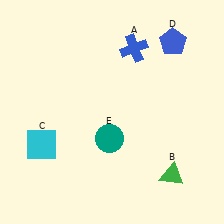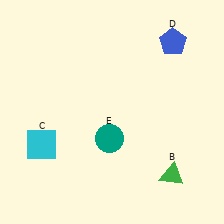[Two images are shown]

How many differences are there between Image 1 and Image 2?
There is 1 difference between the two images.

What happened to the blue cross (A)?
The blue cross (A) was removed in Image 2. It was in the top-right area of Image 1.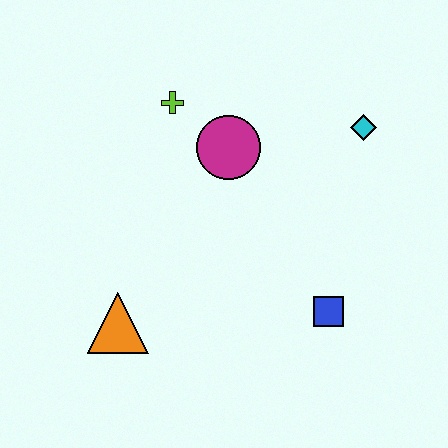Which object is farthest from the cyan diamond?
The orange triangle is farthest from the cyan diamond.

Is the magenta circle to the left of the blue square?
Yes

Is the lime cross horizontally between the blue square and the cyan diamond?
No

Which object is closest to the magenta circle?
The lime cross is closest to the magenta circle.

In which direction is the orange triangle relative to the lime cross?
The orange triangle is below the lime cross.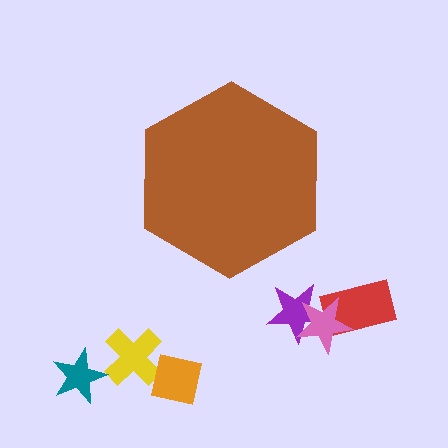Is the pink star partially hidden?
No, the pink star is fully visible.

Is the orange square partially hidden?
No, the orange square is fully visible.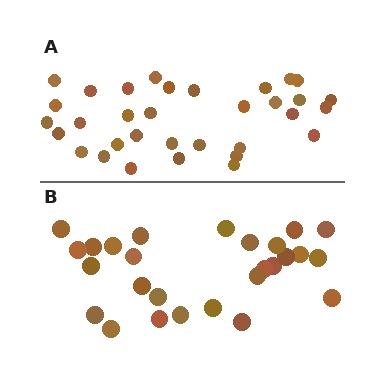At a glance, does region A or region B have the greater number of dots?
Region A (the top region) has more dots.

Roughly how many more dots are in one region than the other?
Region A has about 6 more dots than region B.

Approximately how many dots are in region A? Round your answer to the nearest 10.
About 30 dots. (The exact count is 33, which rounds to 30.)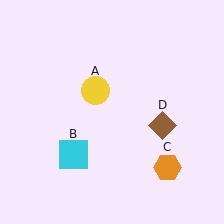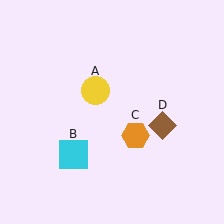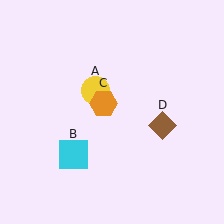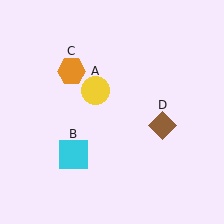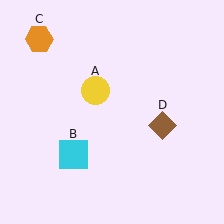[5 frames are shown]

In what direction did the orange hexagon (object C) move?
The orange hexagon (object C) moved up and to the left.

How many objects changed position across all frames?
1 object changed position: orange hexagon (object C).